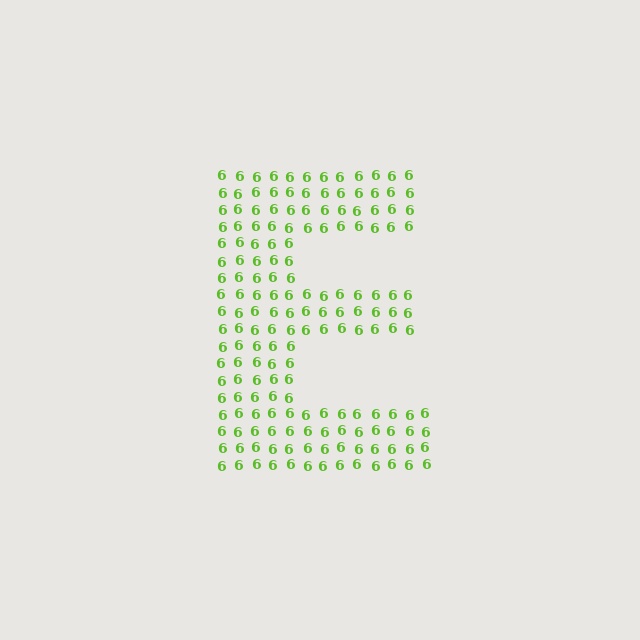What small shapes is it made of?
It is made of small digit 6's.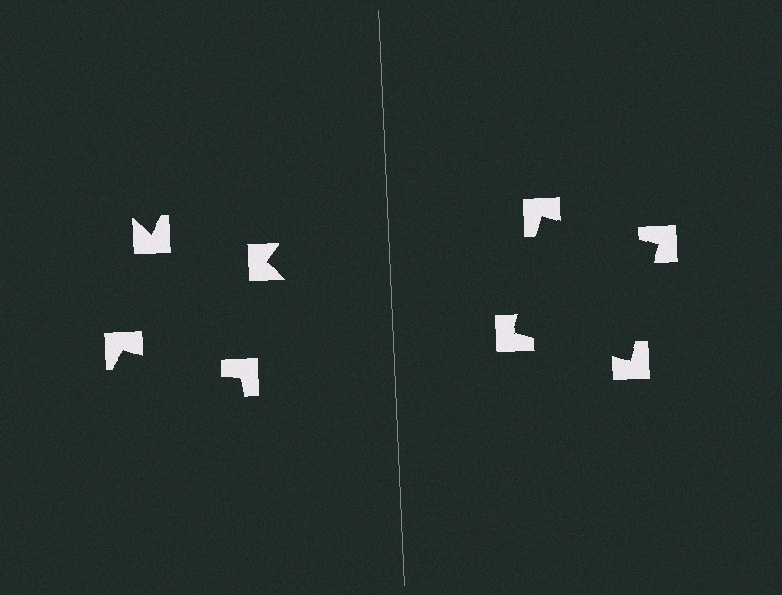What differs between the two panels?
The notched squares are positioned identically on both sides; only the wedge orientations differ. On the right they align to a square; on the left they are misaligned.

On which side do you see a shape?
An illusory square appears on the right side. On the left side the wedge cuts are rotated, so no coherent shape forms.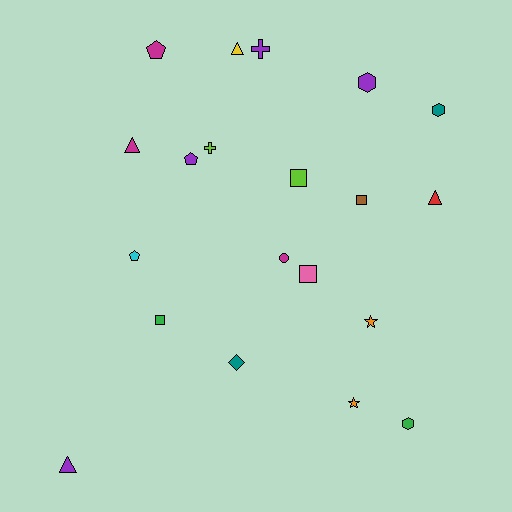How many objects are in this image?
There are 20 objects.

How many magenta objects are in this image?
There are 3 magenta objects.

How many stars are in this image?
There are 2 stars.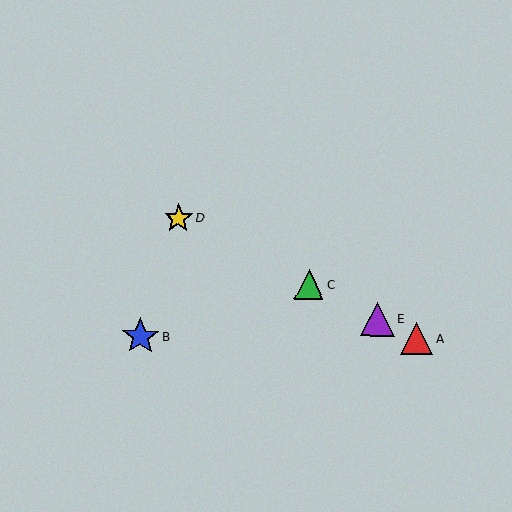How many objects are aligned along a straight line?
4 objects (A, C, D, E) are aligned along a straight line.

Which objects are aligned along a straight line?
Objects A, C, D, E are aligned along a straight line.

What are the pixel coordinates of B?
Object B is at (141, 336).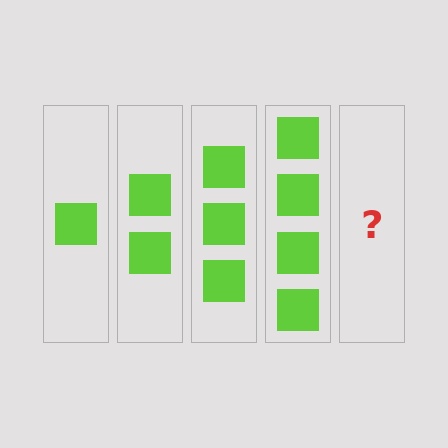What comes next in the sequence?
The next element should be 5 squares.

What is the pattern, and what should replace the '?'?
The pattern is that each step adds one more square. The '?' should be 5 squares.